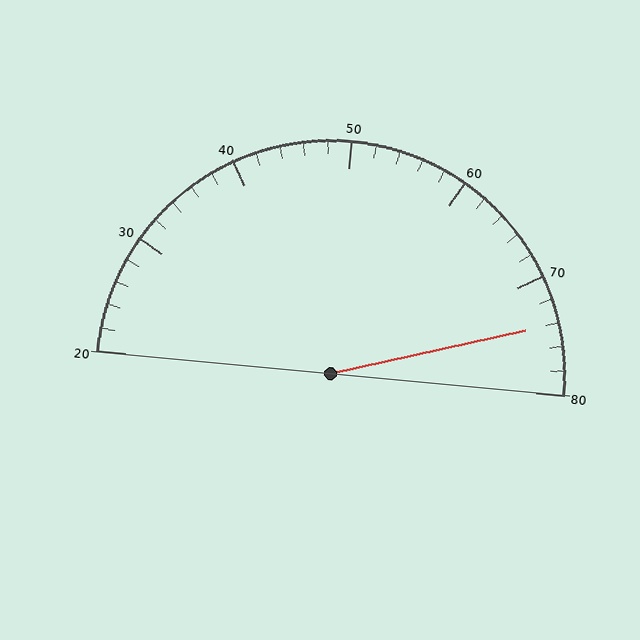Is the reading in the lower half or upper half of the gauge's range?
The reading is in the upper half of the range (20 to 80).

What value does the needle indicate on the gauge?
The needle indicates approximately 74.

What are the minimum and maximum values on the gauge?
The gauge ranges from 20 to 80.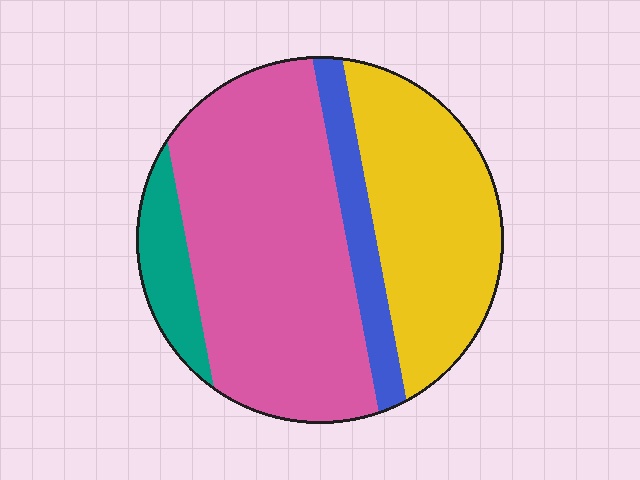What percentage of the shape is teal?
Teal covers around 10% of the shape.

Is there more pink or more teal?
Pink.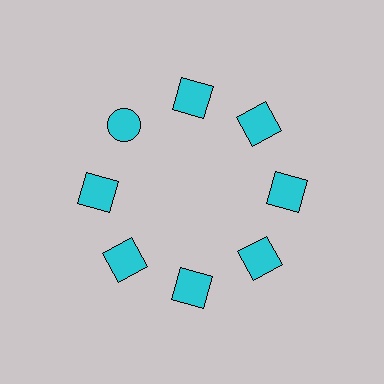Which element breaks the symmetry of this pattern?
The cyan circle at roughly the 10 o'clock position breaks the symmetry. All other shapes are cyan squares.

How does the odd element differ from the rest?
It has a different shape: circle instead of square.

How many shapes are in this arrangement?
There are 8 shapes arranged in a ring pattern.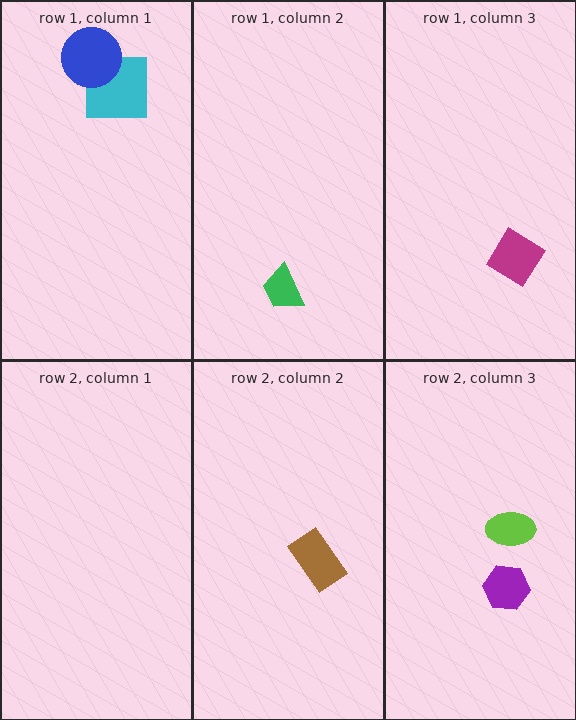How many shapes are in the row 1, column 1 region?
2.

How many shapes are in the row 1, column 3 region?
1.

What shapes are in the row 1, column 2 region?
The green trapezoid.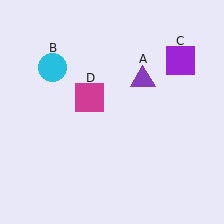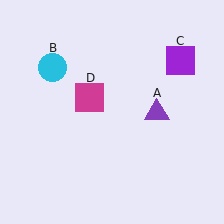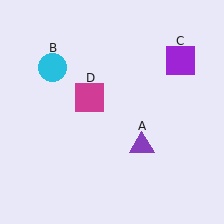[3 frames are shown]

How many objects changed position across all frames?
1 object changed position: purple triangle (object A).